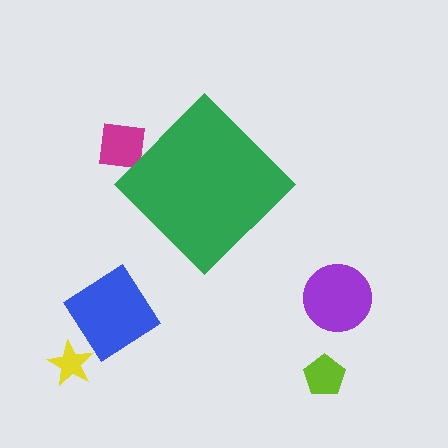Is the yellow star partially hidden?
No, the yellow star is fully visible.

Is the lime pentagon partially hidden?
No, the lime pentagon is fully visible.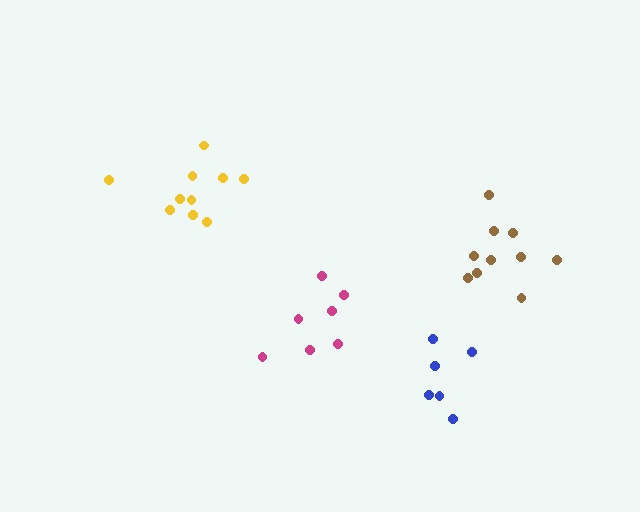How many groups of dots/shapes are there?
There are 4 groups.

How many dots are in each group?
Group 1: 10 dots, Group 2: 10 dots, Group 3: 6 dots, Group 4: 7 dots (33 total).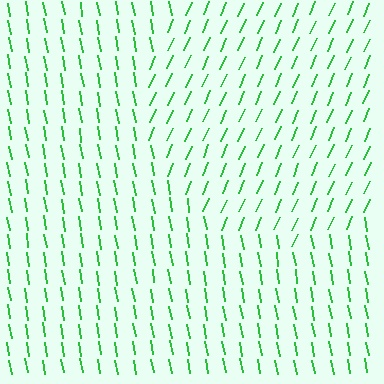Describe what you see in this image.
The image is filled with small green line segments. A circle region in the image has lines oriented differently from the surrounding lines, creating a visible texture boundary.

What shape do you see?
I see a circle.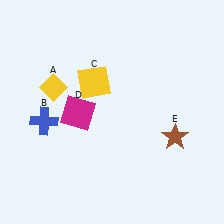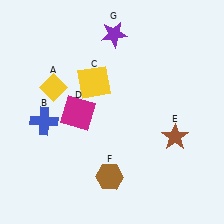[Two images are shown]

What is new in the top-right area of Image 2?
A purple star (G) was added in the top-right area of Image 2.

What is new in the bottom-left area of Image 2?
A brown hexagon (F) was added in the bottom-left area of Image 2.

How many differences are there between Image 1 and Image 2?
There are 2 differences between the two images.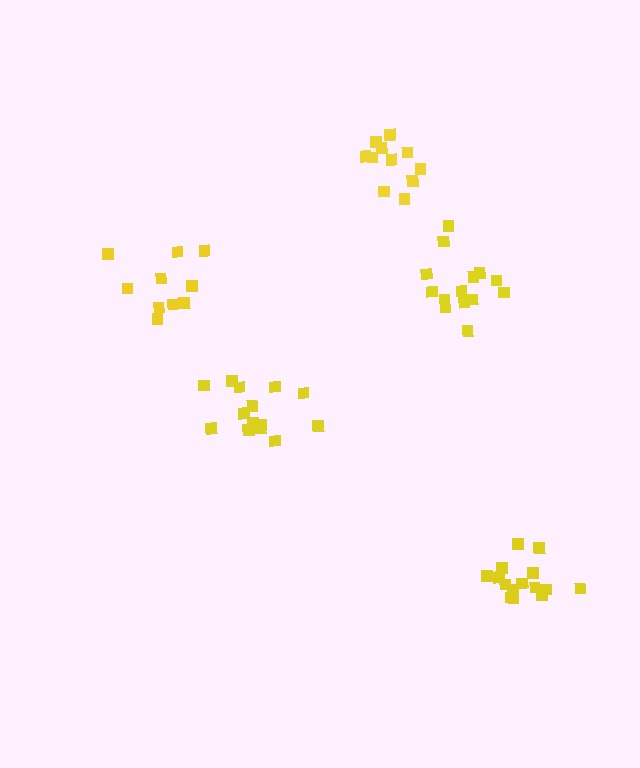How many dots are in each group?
Group 1: 15 dots, Group 2: 14 dots, Group 3: 11 dots, Group 4: 10 dots, Group 5: 14 dots (64 total).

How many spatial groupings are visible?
There are 5 spatial groupings.